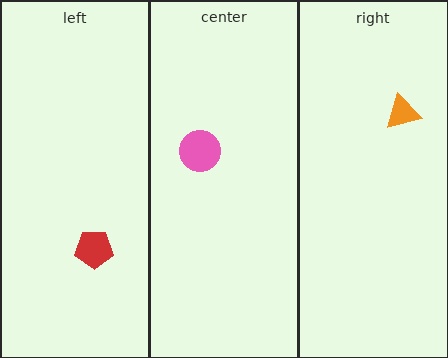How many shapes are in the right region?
1.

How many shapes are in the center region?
1.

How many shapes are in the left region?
1.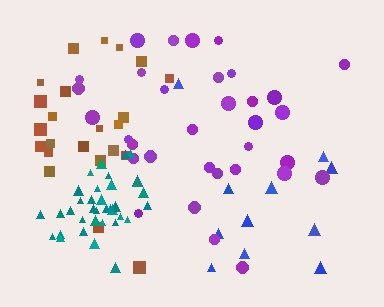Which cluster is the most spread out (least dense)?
Blue.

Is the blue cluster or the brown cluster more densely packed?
Brown.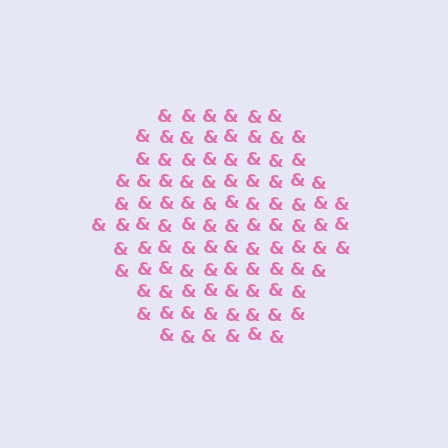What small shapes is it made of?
It is made of small ampersands.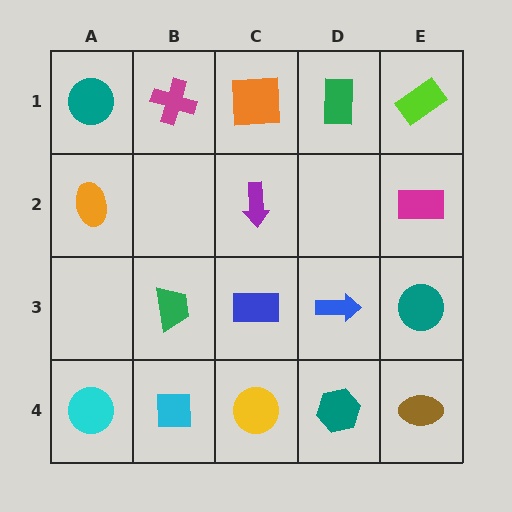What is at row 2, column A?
An orange ellipse.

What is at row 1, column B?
A magenta cross.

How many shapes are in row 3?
4 shapes.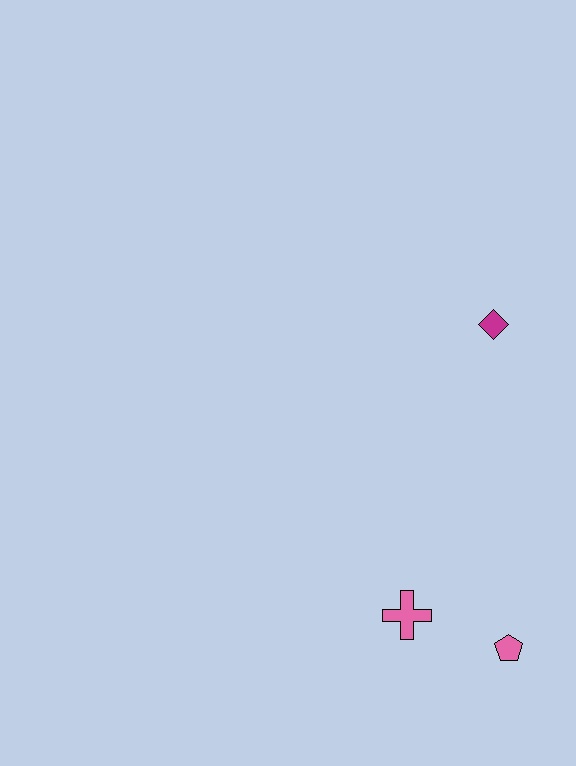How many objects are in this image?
There are 3 objects.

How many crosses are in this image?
There is 1 cross.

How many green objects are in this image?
There are no green objects.